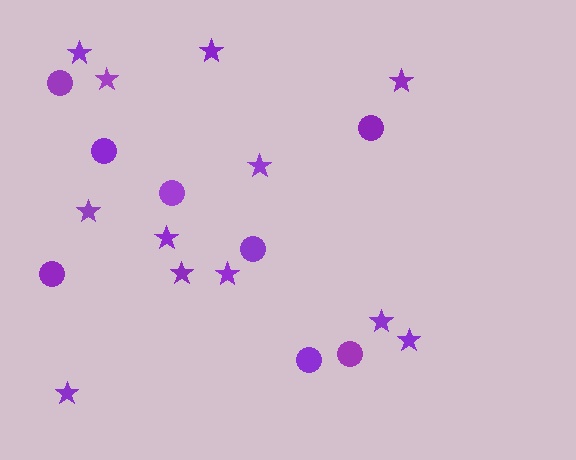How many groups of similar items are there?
There are 2 groups: one group of circles (8) and one group of stars (12).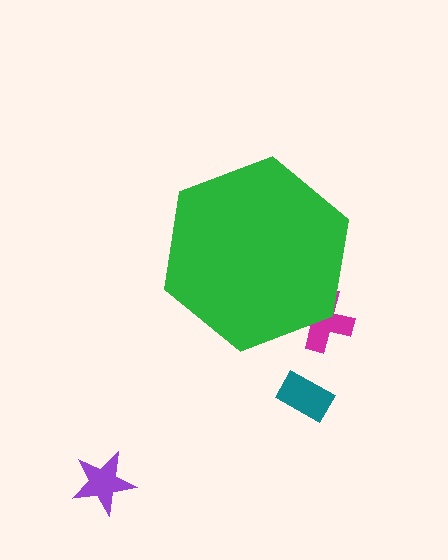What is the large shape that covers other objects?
A green hexagon.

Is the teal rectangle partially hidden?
No, the teal rectangle is fully visible.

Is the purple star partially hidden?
No, the purple star is fully visible.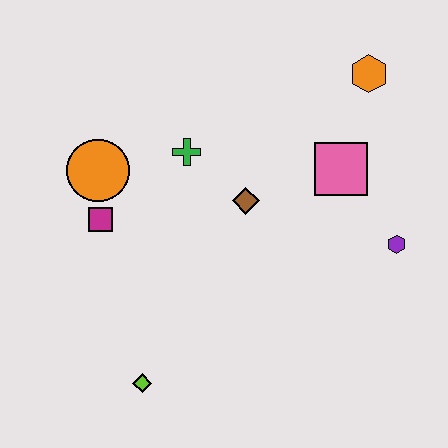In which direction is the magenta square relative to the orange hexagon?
The magenta square is to the left of the orange hexagon.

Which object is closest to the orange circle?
The magenta square is closest to the orange circle.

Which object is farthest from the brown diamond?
The lime diamond is farthest from the brown diamond.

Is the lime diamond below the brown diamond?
Yes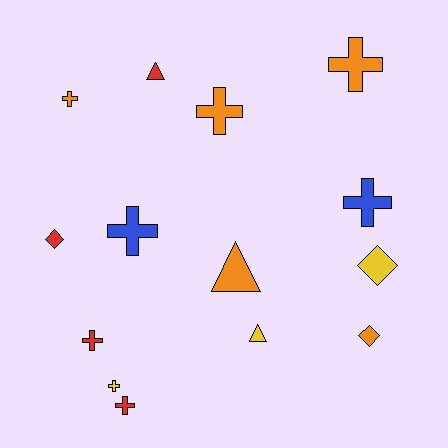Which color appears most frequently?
Orange, with 5 objects.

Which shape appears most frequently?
Cross, with 8 objects.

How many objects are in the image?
There are 14 objects.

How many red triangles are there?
There is 1 red triangle.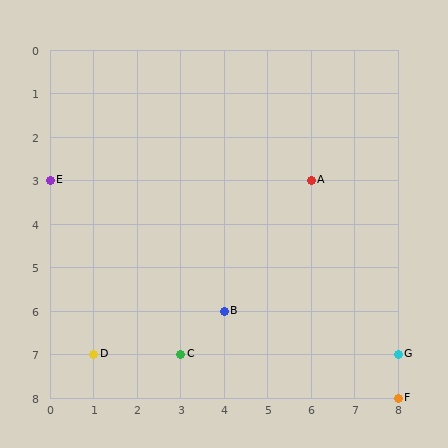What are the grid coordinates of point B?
Point B is at grid coordinates (4, 6).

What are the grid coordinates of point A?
Point A is at grid coordinates (6, 3).